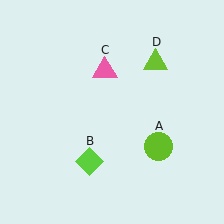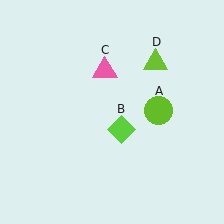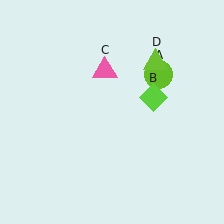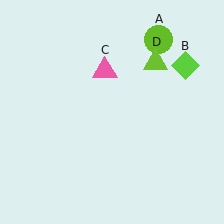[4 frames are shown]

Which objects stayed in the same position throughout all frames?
Pink triangle (object C) and lime triangle (object D) remained stationary.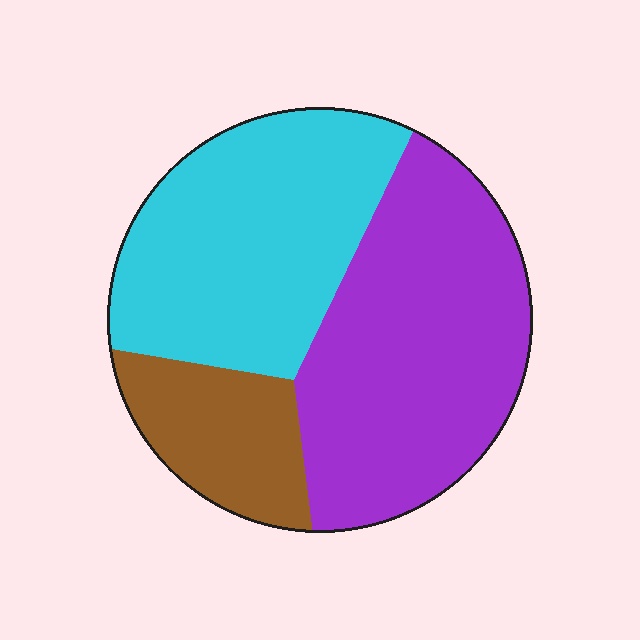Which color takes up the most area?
Purple, at roughly 45%.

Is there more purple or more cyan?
Purple.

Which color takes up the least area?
Brown, at roughly 15%.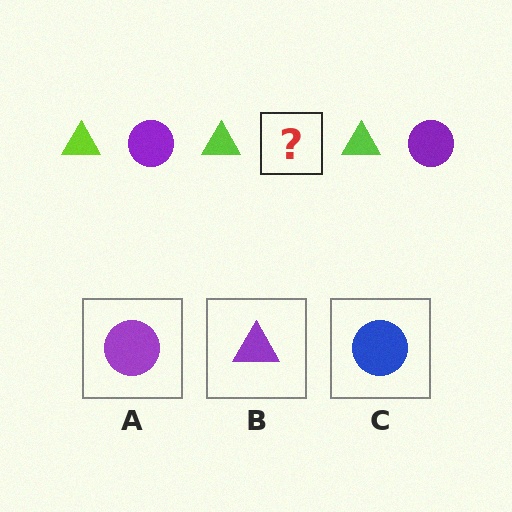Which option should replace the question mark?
Option A.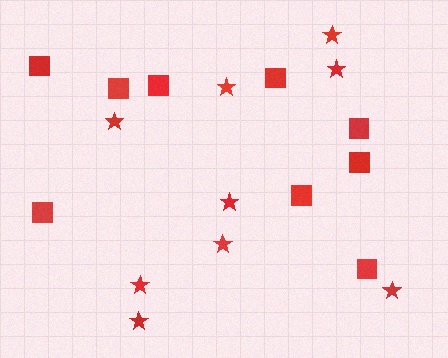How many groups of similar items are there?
There are 2 groups: one group of squares (9) and one group of stars (9).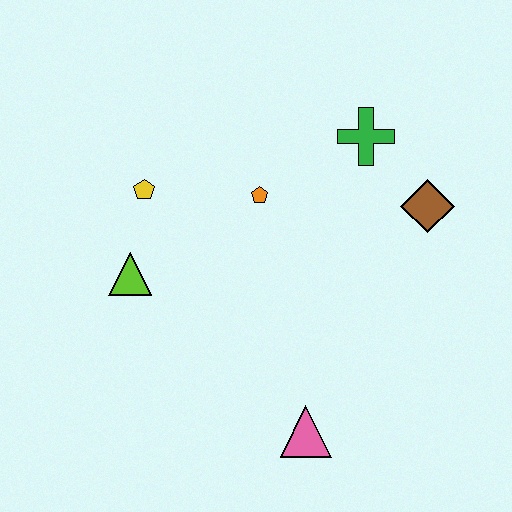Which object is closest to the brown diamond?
The green cross is closest to the brown diamond.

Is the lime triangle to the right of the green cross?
No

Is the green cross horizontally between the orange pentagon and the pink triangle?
No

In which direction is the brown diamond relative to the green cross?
The brown diamond is below the green cross.